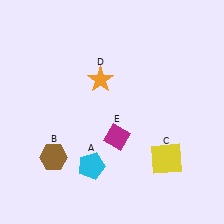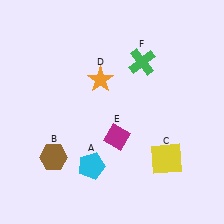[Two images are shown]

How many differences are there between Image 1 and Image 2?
There is 1 difference between the two images.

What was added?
A green cross (F) was added in Image 2.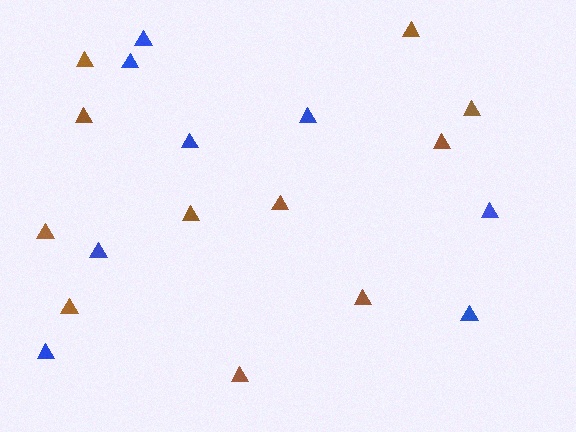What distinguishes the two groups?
There are 2 groups: one group of brown triangles (11) and one group of blue triangles (8).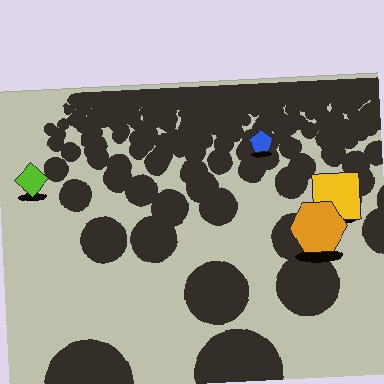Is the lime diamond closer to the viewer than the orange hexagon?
No. The orange hexagon is closer — you can tell from the texture gradient: the ground texture is coarser near it.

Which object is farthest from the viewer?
The blue pentagon is farthest from the viewer. It appears smaller and the ground texture around it is denser.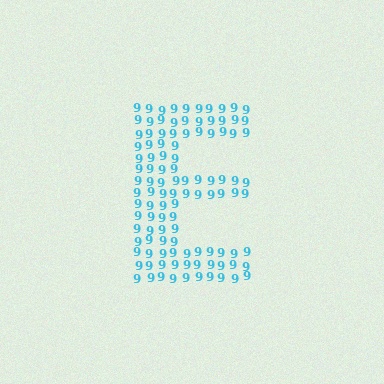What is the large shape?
The large shape is the letter E.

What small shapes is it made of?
It is made of small digit 9's.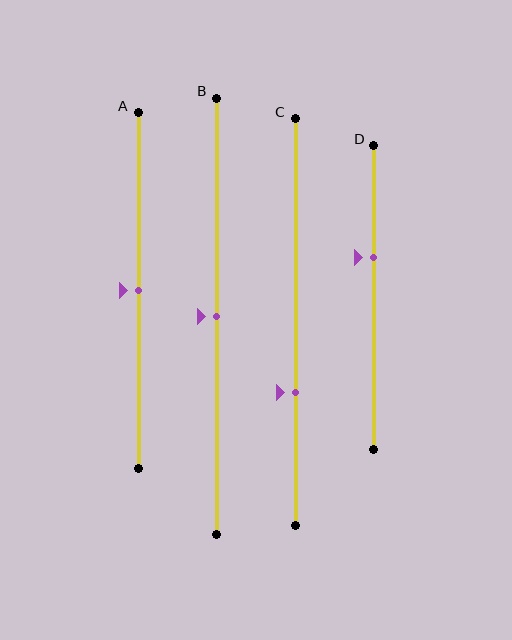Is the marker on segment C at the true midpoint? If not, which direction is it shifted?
No, the marker on segment C is shifted downward by about 17% of the segment length.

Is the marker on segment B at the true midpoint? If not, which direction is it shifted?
Yes, the marker on segment B is at the true midpoint.